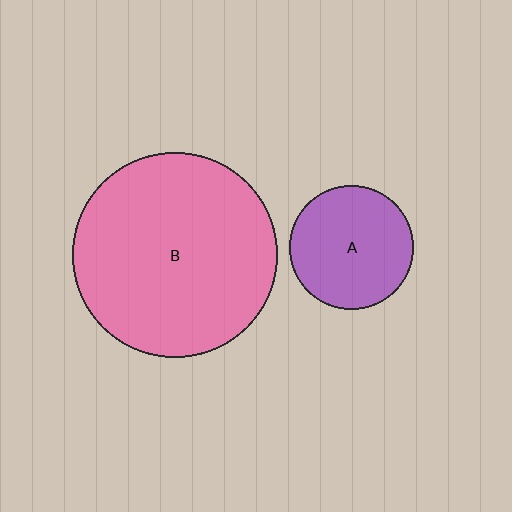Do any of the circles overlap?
No, none of the circles overlap.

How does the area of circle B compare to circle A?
Approximately 2.7 times.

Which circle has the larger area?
Circle B (pink).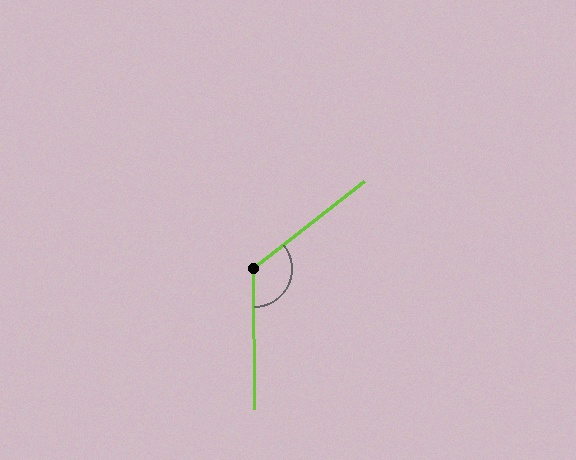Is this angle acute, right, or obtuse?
It is obtuse.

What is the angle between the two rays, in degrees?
Approximately 128 degrees.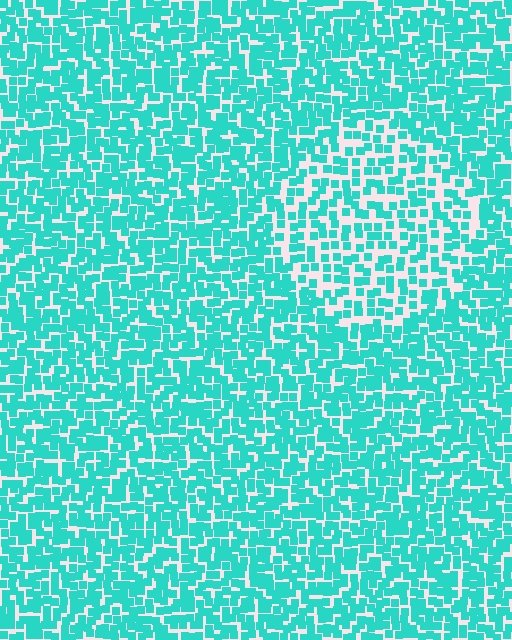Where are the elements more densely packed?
The elements are more densely packed outside the circle boundary.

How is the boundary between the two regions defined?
The boundary is defined by a change in element density (approximately 1.7x ratio). All elements are the same color, size, and shape.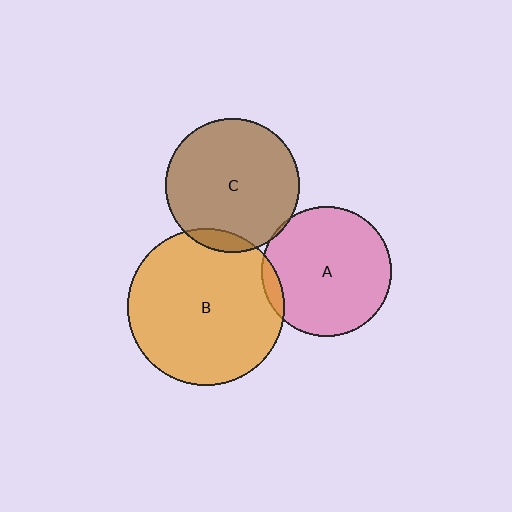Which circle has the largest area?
Circle B (orange).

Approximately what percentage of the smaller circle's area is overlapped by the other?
Approximately 5%.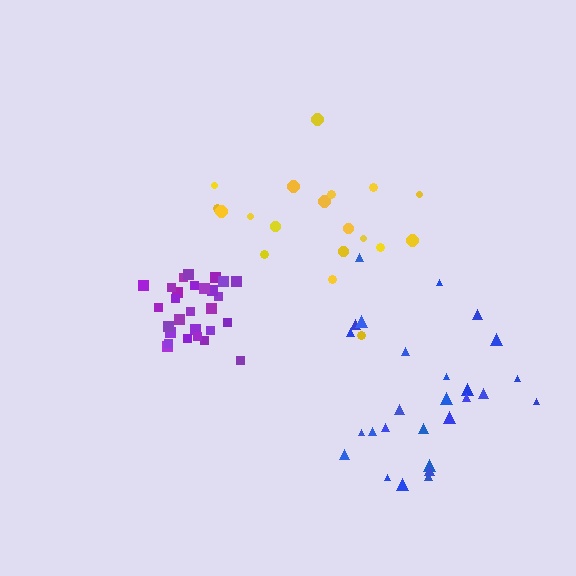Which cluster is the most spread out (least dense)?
Yellow.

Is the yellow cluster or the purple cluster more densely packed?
Purple.